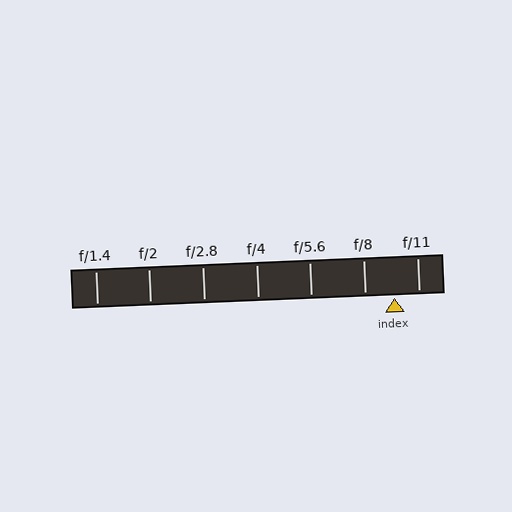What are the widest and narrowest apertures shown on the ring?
The widest aperture shown is f/1.4 and the narrowest is f/11.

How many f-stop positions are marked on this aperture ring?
There are 7 f-stop positions marked.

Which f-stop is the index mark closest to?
The index mark is closest to f/11.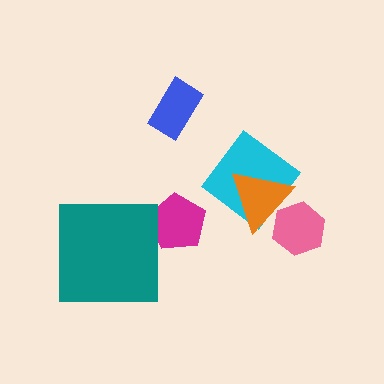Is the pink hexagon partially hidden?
No, no other shape covers it.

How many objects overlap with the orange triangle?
2 objects overlap with the orange triangle.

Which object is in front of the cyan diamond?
The orange triangle is in front of the cyan diamond.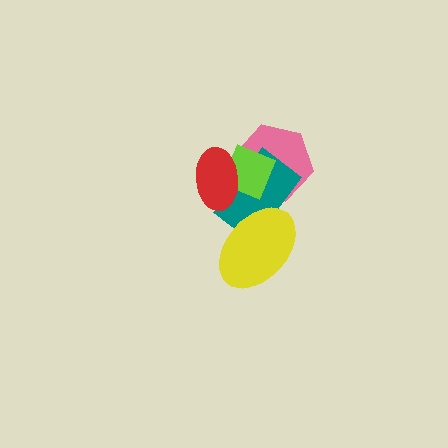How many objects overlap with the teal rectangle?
4 objects overlap with the teal rectangle.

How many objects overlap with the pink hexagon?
3 objects overlap with the pink hexagon.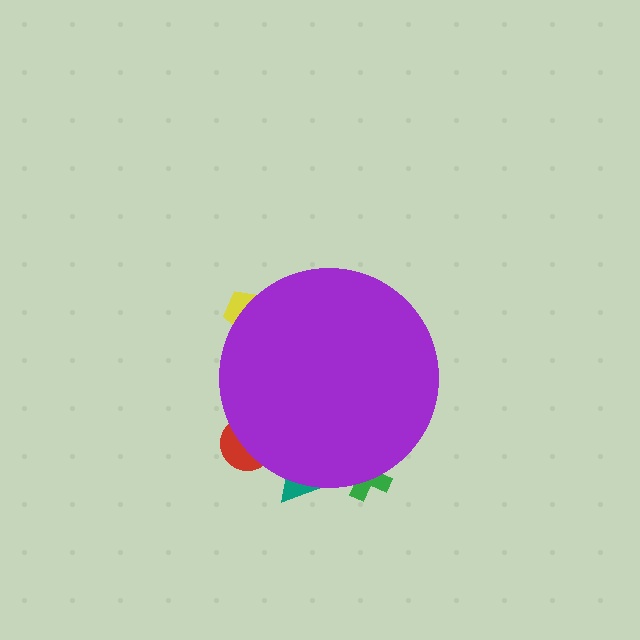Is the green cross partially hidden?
Yes, the green cross is partially hidden behind the purple circle.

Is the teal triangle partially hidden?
Yes, the teal triangle is partially hidden behind the purple circle.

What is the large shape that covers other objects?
A purple circle.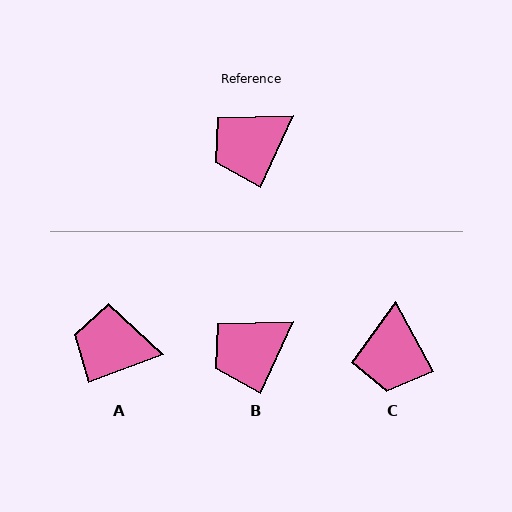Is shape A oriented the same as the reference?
No, it is off by about 44 degrees.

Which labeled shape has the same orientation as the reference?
B.